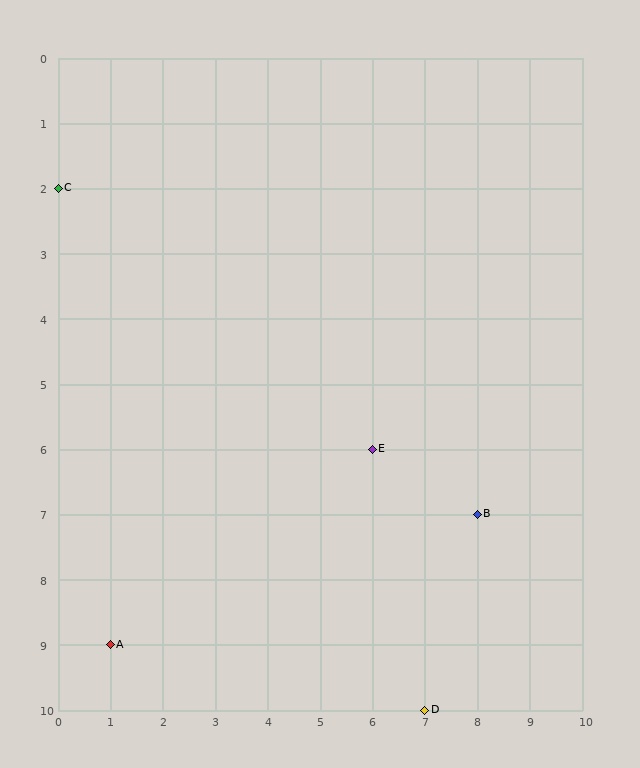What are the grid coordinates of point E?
Point E is at grid coordinates (6, 6).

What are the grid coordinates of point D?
Point D is at grid coordinates (7, 10).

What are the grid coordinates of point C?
Point C is at grid coordinates (0, 2).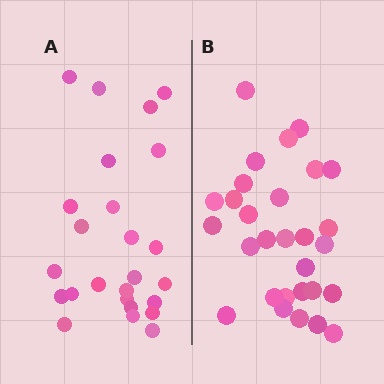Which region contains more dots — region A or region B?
Region B (the right region) has more dots.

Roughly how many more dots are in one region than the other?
Region B has about 4 more dots than region A.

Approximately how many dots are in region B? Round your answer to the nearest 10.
About 30 dots. (The exact count is 29, which rounds to 30.)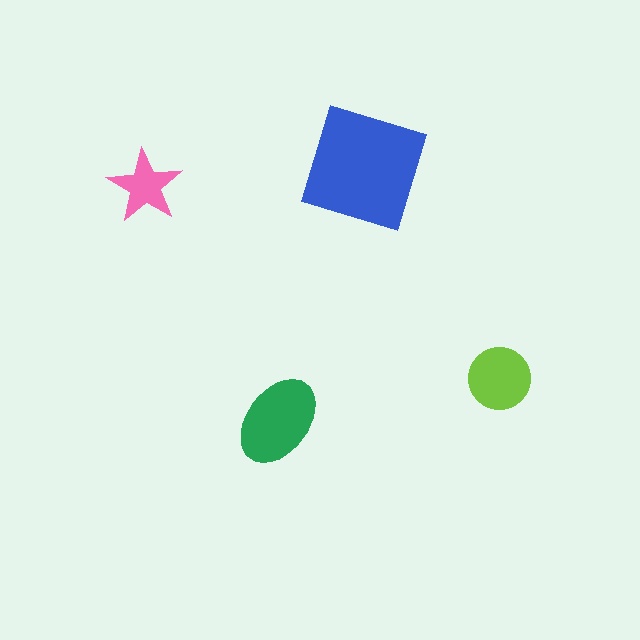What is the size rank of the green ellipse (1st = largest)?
2nd.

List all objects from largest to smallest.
The blue square, the green ellipse, the lime circle, the pink star.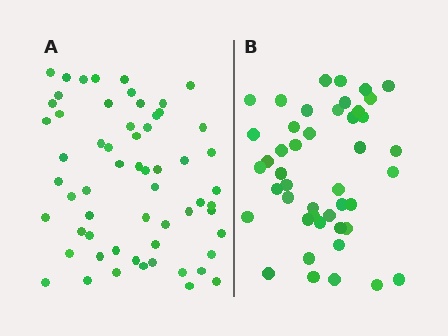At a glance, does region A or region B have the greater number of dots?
Region A (the left region) has more dots.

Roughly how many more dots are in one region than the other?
Region A has approximately 15 more dots than region B.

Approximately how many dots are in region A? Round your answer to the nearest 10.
About 60 dots.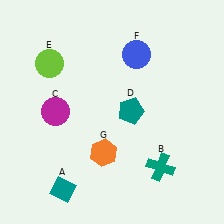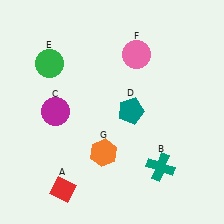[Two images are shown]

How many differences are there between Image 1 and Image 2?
There are 3 differences between the two images.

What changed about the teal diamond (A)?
In Image 1, A is teal. In Image 2, it changed to red.